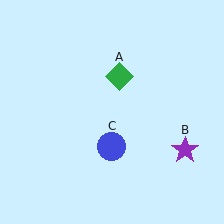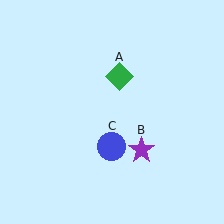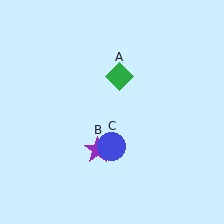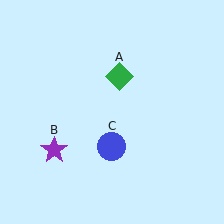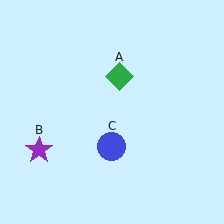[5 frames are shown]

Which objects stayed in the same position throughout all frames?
Green diamond (object A) and blue circle (object C) remained stationary.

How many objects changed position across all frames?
1 object changed position: purple star (object B).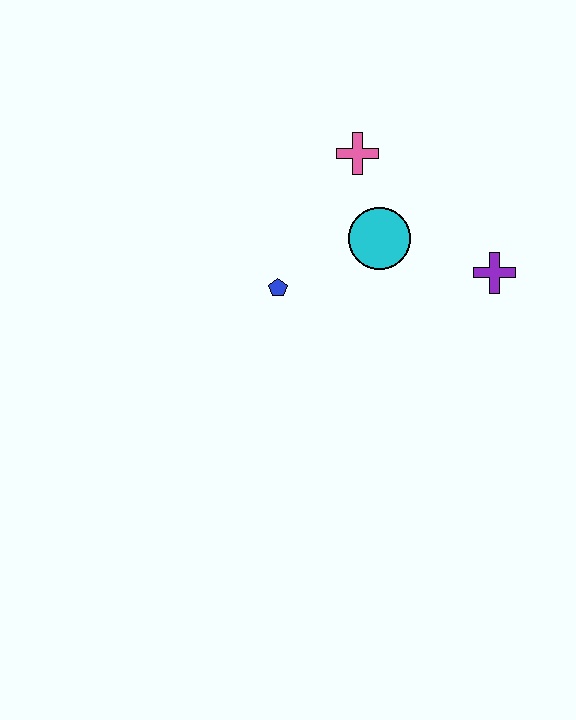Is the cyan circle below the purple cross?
No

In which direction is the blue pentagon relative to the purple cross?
The blue pentagon is to the left of the purple cross.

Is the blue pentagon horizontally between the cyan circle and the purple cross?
No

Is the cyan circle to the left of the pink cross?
No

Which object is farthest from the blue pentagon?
The purple cross is farthest from the blue pentagon.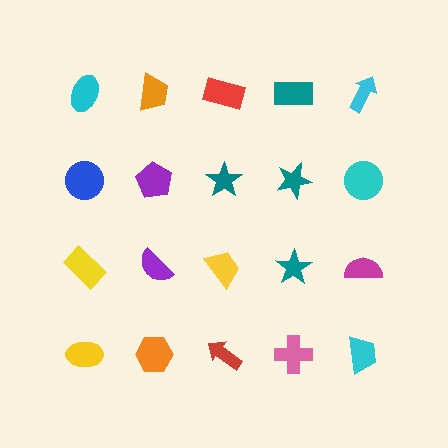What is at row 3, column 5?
A magenta semicircle.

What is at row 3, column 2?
A purple semicircle.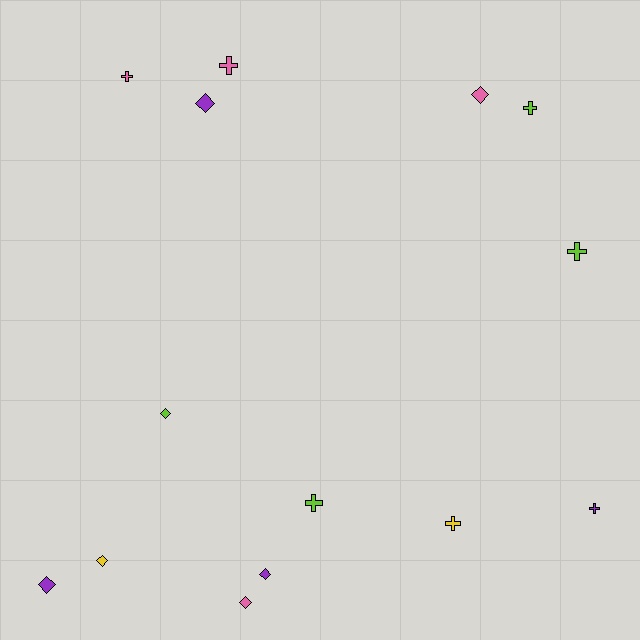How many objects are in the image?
There are 14 objects.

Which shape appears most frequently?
Diamond, with 7 objects.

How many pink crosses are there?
There are 2 pink crosses.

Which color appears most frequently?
Lime, with 4 objects.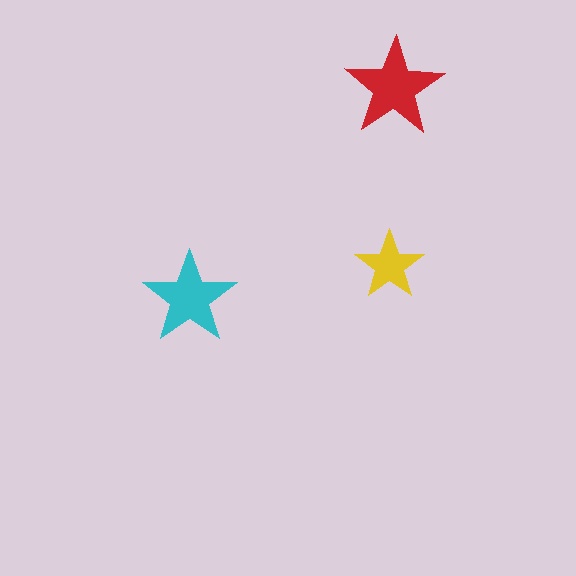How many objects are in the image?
There are 3 objects in the image.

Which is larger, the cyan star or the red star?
The red one.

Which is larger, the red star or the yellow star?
The red one.